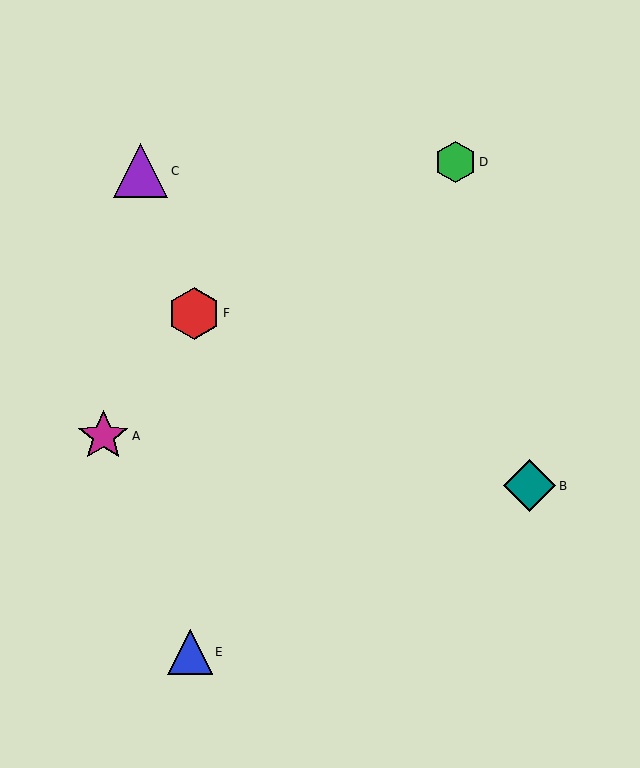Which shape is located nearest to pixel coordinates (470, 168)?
The green hexagon (labeled D) at (455, 162) is nearest to that location.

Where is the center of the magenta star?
The center of the magenta star is at (103, 436).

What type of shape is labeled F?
Shape F is a red hexagon.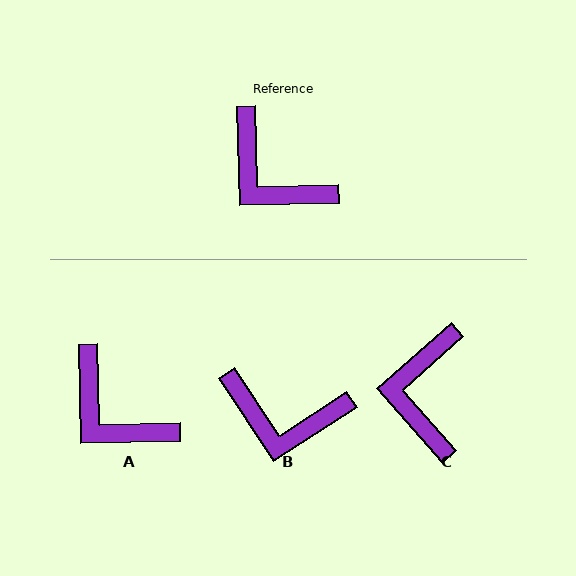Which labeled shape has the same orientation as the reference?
A.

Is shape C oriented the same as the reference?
No, it is off by about 50 degrees.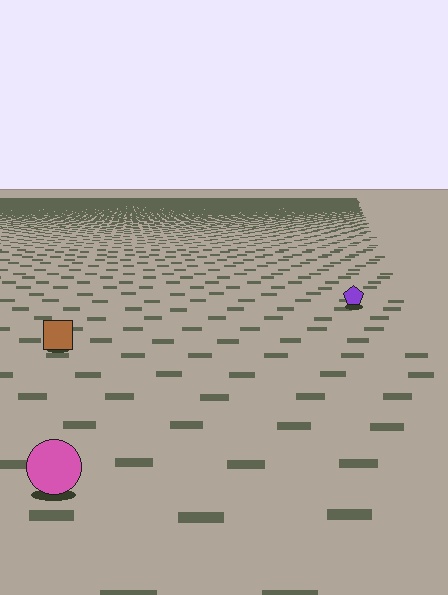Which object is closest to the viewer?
The pink circle is closest. The texture marks near it are larger and more spread out.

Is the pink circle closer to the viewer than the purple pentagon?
Yes. The pink circle is closer — you can tell from the texture gradient: the ground texture is coarser near it.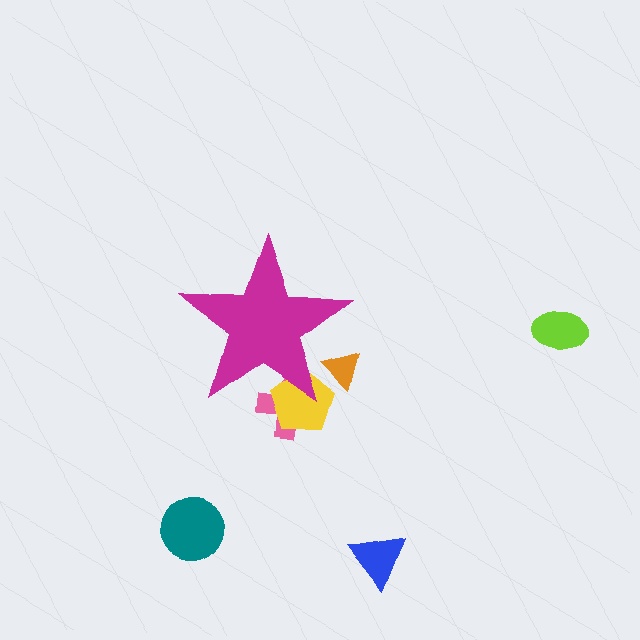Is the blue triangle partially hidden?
No, the blue triangle is fully visible.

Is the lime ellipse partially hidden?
No, the lime ellipse is fully visible.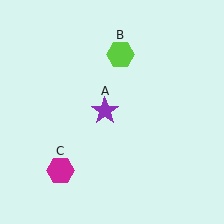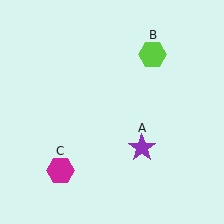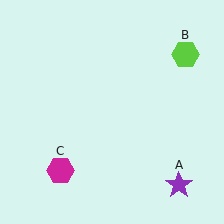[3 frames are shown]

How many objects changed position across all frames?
2 objects changed position: purple star (object A), lime hexagon (object B).